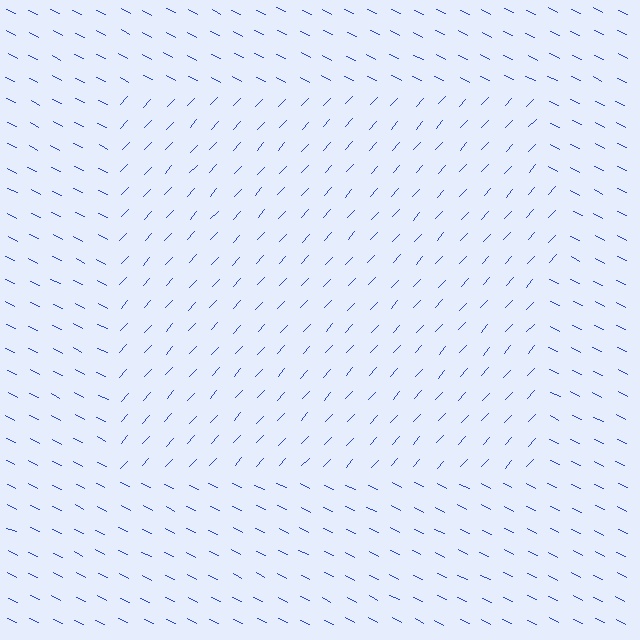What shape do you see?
I see a rectangle.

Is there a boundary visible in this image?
Yes, there is a texture boundary formed by a change in line orientation.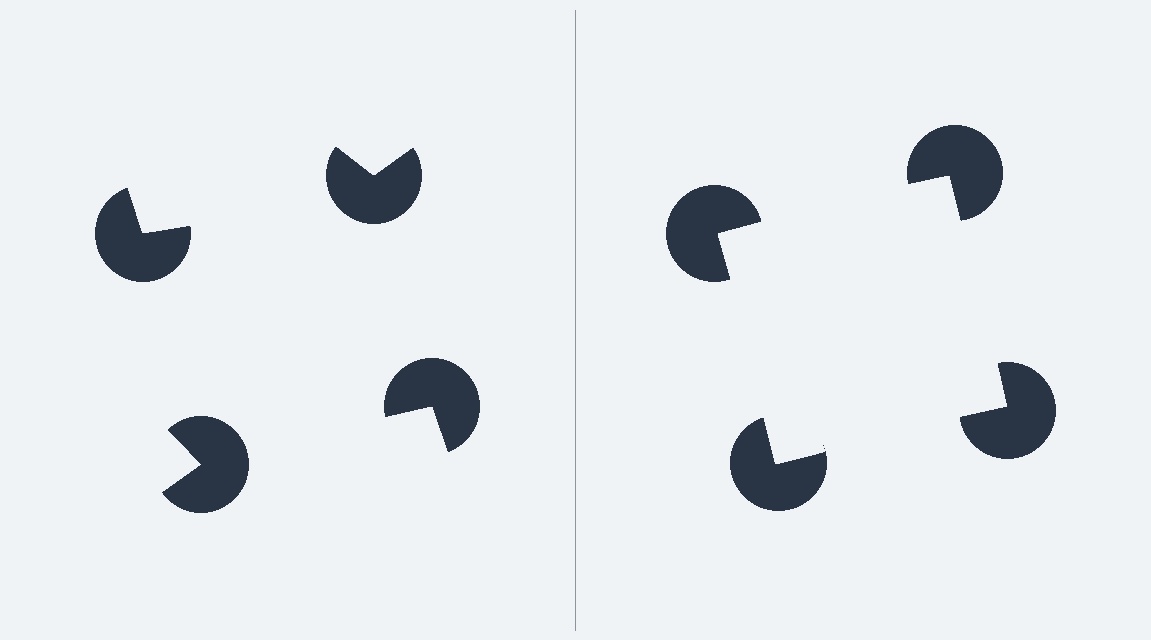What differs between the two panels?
The pac-man discs are positioned identically on both sides; only the wedge orientations differ. On the right they align to a square; on the left they are misaligned.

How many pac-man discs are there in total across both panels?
8 — 4 on each side.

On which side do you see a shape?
An illusory square appears on the right side. On the left side the wedge cuts are rotated, so no coherent shape forms.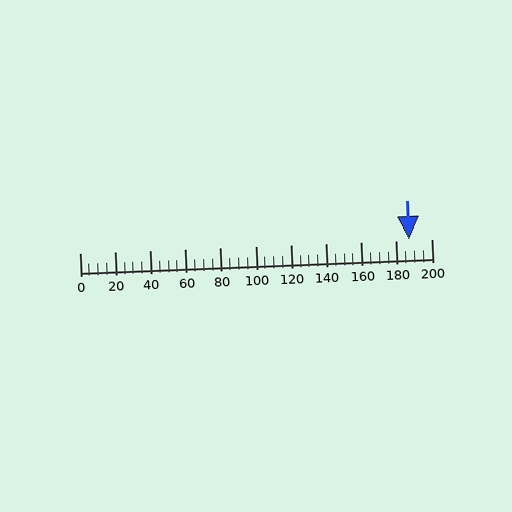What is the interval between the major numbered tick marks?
The major tick marks are spaced 20 units apart.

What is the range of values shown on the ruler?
The ruler shows values from 0 to 200.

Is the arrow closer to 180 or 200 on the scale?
The arrow is closer to 180.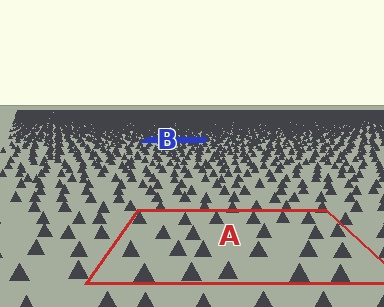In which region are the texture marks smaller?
The texture marks are smaller in region B, because it is farther away.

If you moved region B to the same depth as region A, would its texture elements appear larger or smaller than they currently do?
They would appear larger. At a closer depth, the same texture elements are projected at a bigger on-screen size.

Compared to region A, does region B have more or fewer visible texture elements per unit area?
Region B has more texture elements per unit area — they are packed more densely because it is farther away.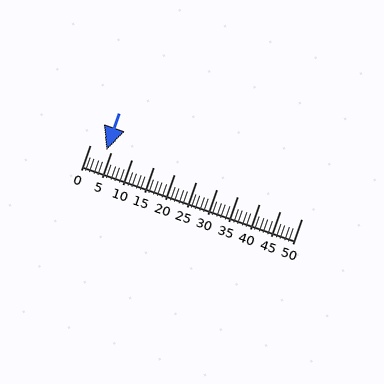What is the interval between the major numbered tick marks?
The major tick marks are spaced 5 units apart.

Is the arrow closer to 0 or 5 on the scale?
The arrow is closer to 5.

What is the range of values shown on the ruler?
The ruler shows values from 0 to 50.